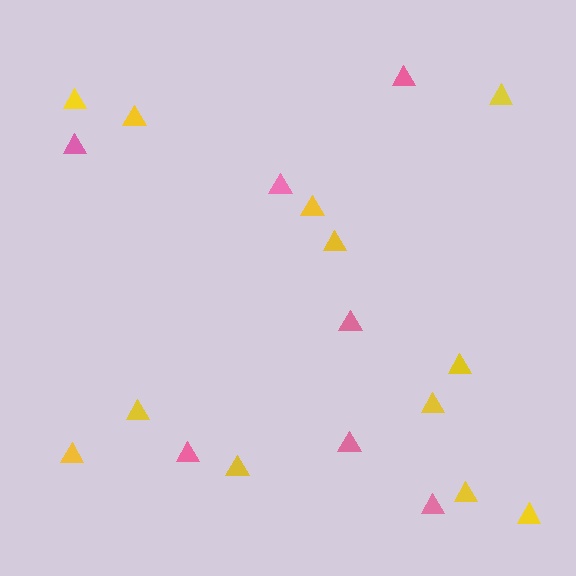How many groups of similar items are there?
There are 2 groups: one group of pink triangles (7) and one group of yellow triangles (12).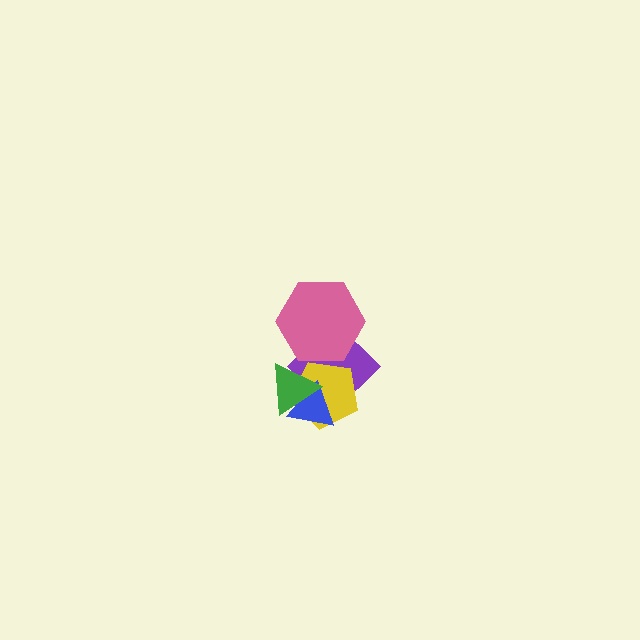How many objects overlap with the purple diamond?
4 objects overlap with the purple diamond.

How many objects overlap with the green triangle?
3 objects overlap with the green triangle.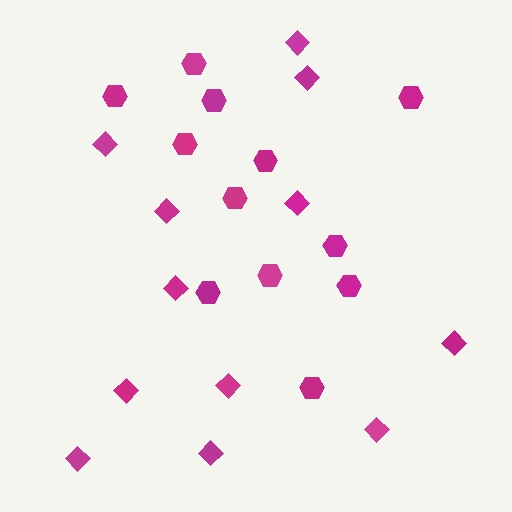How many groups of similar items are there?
There are 2 groups: one group of diamonds (12) and one group of hexagons (12).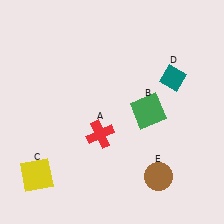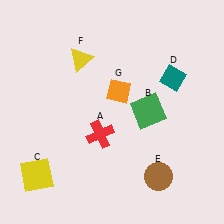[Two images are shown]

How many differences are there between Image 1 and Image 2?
There are 2 differences between the two images.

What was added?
A yellow triangle (F), an orange diamond (G) were added in Image 2.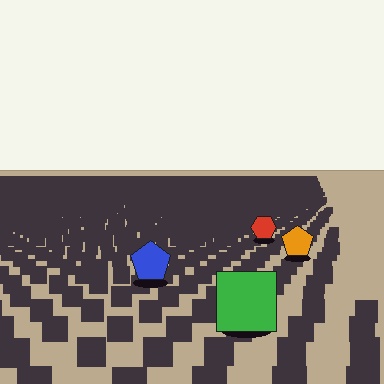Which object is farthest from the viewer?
The red hexagon is farthest from the viewer. It appears smaller and the ground texture around it is denser.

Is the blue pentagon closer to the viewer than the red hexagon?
Yes. The blue pentagon is closer — you can tell from the texture gradient: the ground texture is coarser near it.